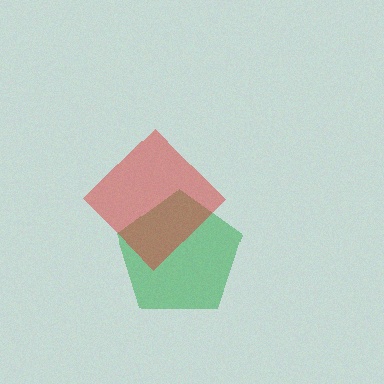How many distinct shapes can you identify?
There are 2 distinct shapes: a green pentagon, a red diamond.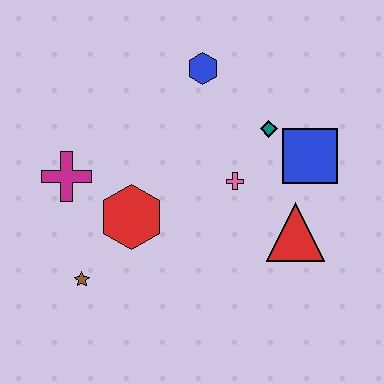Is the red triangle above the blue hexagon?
No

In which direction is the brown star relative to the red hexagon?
The brown star is below the red hexagon.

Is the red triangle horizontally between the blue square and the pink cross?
Yes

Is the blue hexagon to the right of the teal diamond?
No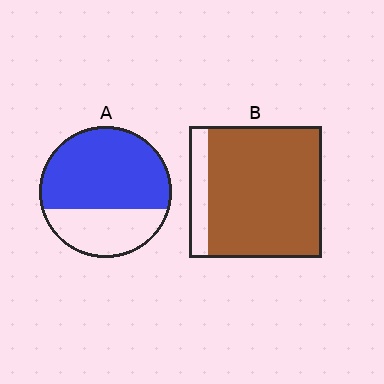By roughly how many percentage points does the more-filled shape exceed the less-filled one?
By roughly 20 percentage points (B over A).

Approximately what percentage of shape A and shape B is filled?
A is approximately 65% and B is approximately 85%.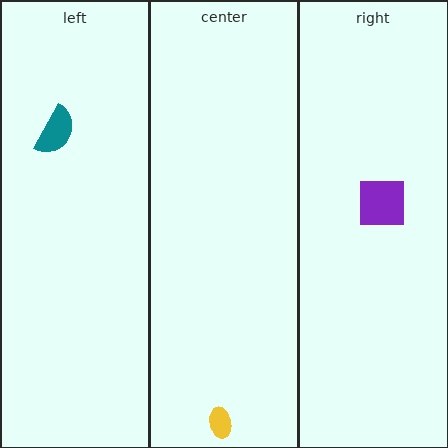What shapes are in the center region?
The yellow ellipse.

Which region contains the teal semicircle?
The left region.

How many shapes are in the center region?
1.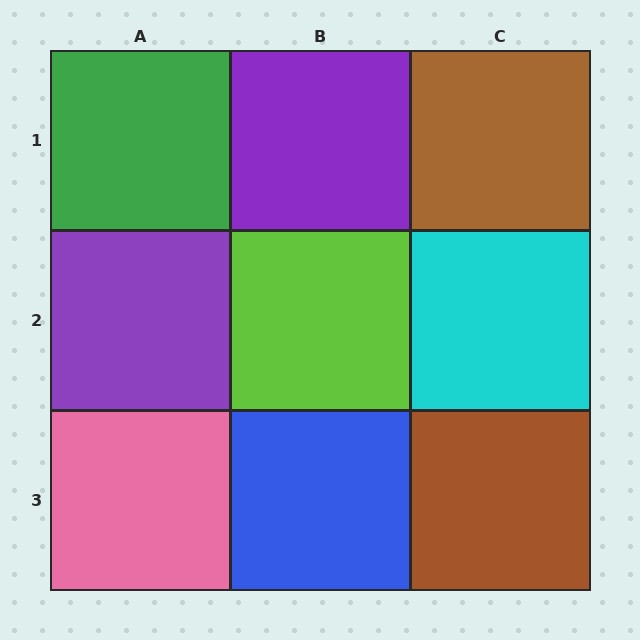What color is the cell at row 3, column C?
Brown.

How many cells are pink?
1 cell is pink.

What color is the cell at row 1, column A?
Green.